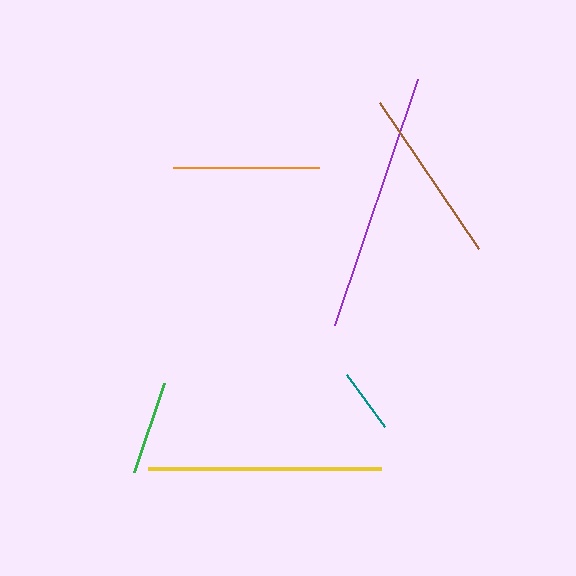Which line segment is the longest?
The purple line is the longest at approximately 260 pixels.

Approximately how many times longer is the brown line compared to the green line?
The brown line is approximately 1.9 times the length of the green line.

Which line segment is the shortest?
The teal line is the shortest at approximately 64 pixels.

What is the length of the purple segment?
The purple segment is approximately 260 pixels long.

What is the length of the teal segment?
The teal segment is approximately 64 pixels long.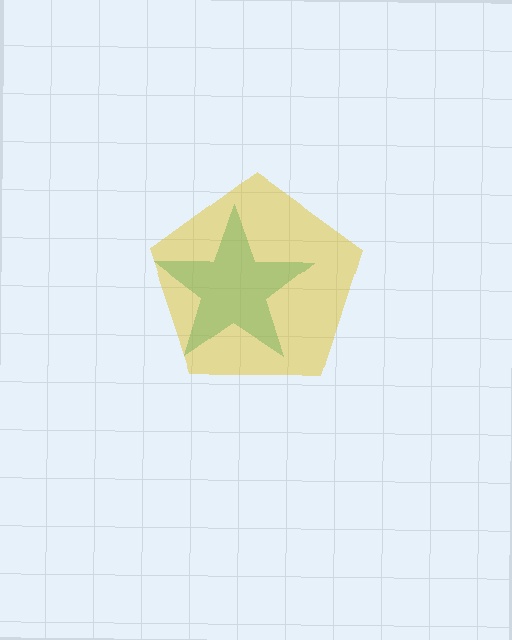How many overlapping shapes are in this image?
There are 2 overlapping shapes in the image.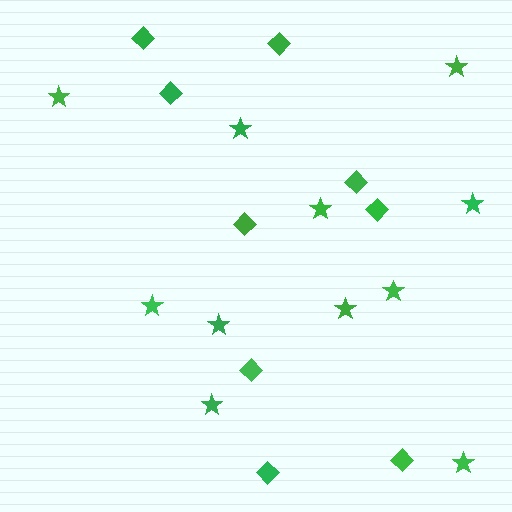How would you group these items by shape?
There are 2 groups: one group of stars (11) and one group of diamonds (9).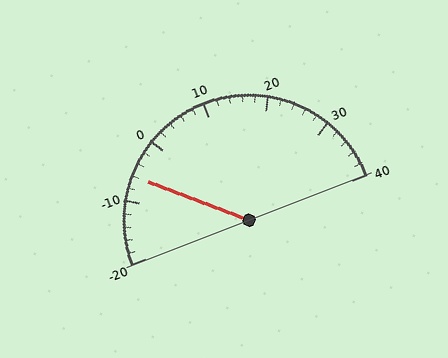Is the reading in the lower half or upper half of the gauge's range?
The reading is in the lower half of the range (-20 to 40).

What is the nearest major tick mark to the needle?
The nearest major tick mark is -10.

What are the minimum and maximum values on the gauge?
The gauge ranges from -20 to 40.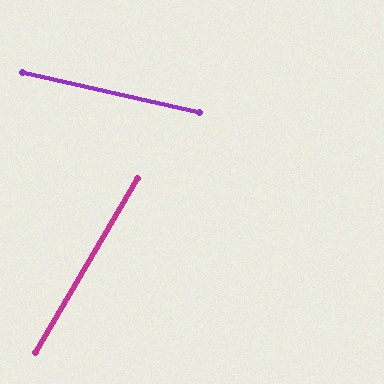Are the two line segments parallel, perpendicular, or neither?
Neither parallel nor perpendicular — they differ by about 73°.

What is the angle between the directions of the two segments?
Approximately 73 degrees.